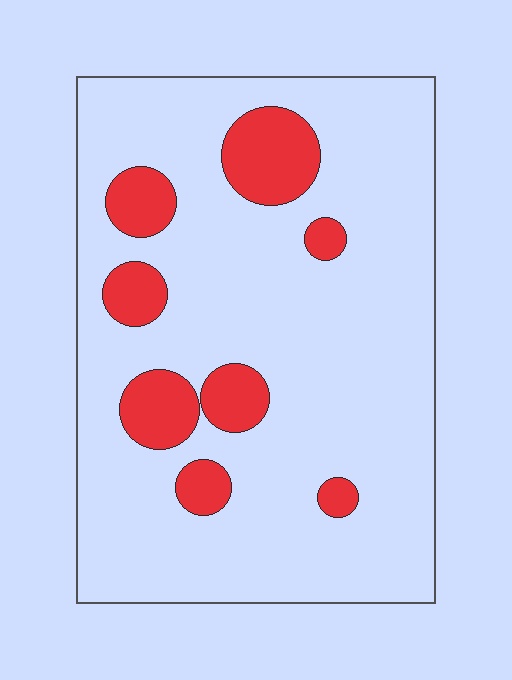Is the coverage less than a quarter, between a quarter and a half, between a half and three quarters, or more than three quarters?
Less than a quarter.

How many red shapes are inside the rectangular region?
8.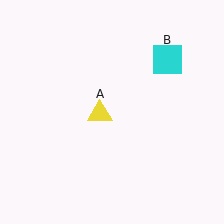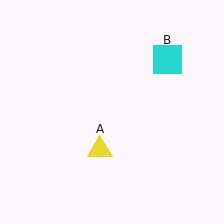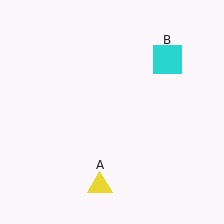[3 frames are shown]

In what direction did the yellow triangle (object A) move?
The yellow triangle (object A) moved down.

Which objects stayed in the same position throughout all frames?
Cyan square (object B) remained stationary.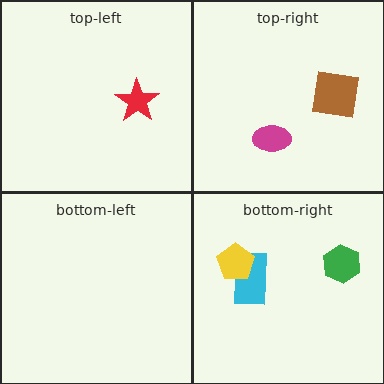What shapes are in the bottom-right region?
The cyan rectangle, the green hexagon, the yellow pentagon.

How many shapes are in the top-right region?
2.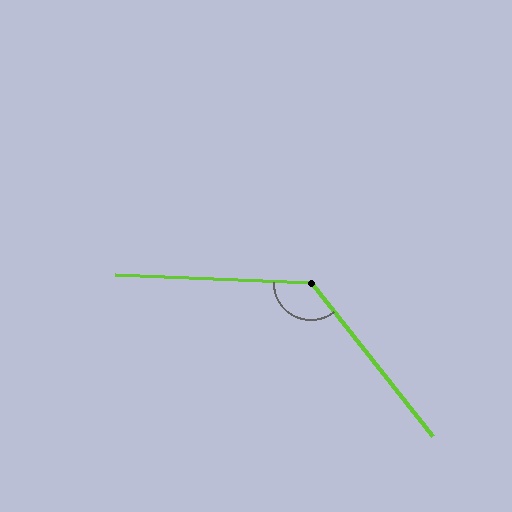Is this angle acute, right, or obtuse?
It is obtuse.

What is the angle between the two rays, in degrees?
Approximately 131 degrees.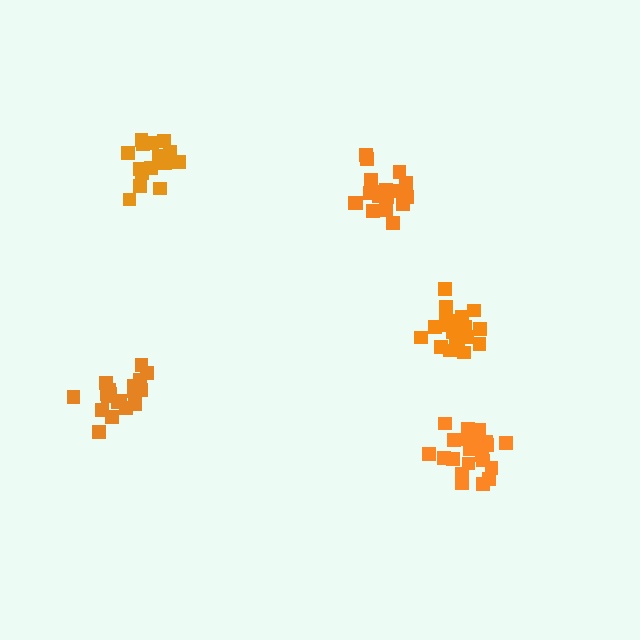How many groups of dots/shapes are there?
There are 5 groups.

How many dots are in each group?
Group 1: 20 dots, Group 2: 16 dots, Group 3: 19 dots, Group 4: 21 dots, Group 5: 20 dots (96 total).